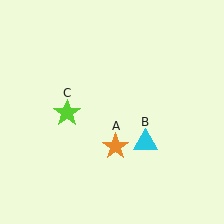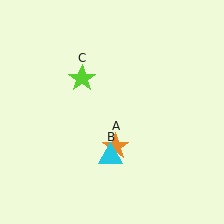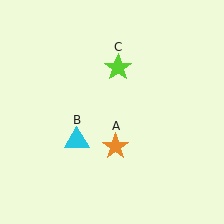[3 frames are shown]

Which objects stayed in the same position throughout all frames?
Orange star (object A) remained stationary.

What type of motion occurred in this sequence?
The cyan triangle (object B), lime star (object C) rotated clockwise around the center of the scene.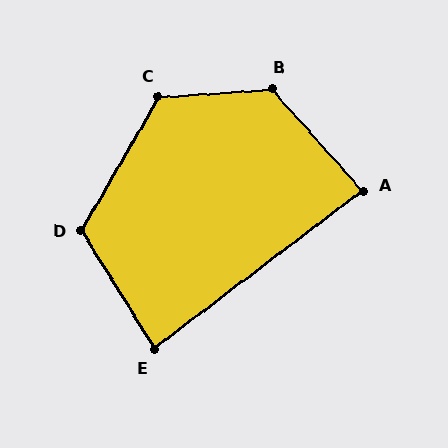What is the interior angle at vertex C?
Approximately 124 degrees (obtuse).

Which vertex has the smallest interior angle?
E, at approximately 85 degrees.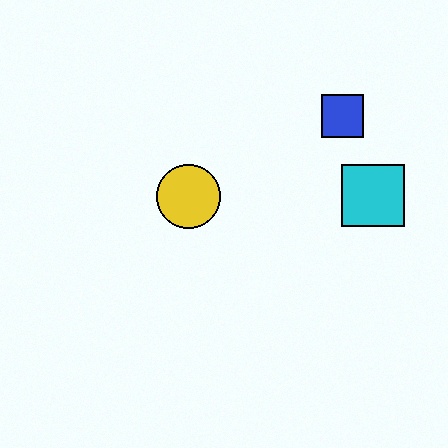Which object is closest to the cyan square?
The blue square is closest to the cyan square.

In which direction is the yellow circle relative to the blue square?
The yellow circle is to the left of the blue square.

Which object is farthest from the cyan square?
The yellow circle is farthest from the cyan square.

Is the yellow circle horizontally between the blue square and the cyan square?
No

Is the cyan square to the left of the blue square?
No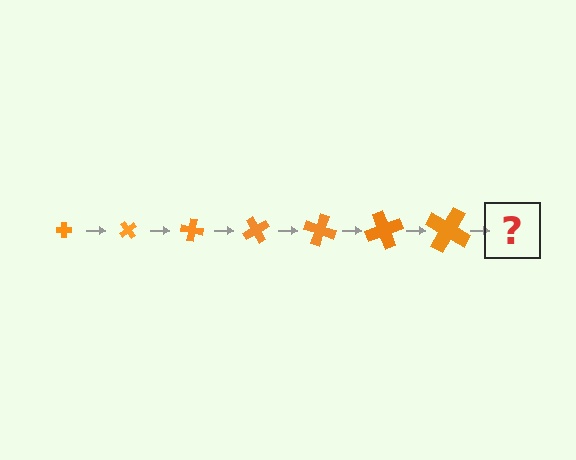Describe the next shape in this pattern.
It should be a cross, larger than the previous one and rotated 350 degrees from the start.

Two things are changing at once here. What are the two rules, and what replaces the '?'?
The two rules are that the cross grows larger each step and it rotates 50 degrees each step. The '?' should be a cross, larger than the previous one and rotated 350 degrees from the start.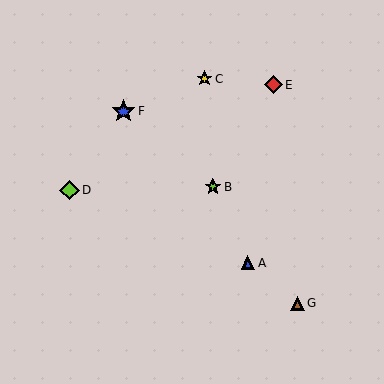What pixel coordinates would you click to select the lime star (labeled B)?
Click at (213, 187) to select the lime star B.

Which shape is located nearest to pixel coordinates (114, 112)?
The blue star (labeled F) at (124, 111) is nearest to that location.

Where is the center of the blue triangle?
The center of the blue triangle is at (248, 263).